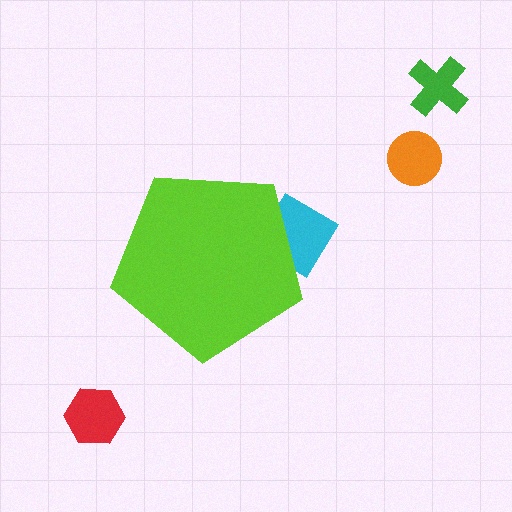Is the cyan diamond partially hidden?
Yes, the cyan diamond is partially hidden behind the lime pentagon.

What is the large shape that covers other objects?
A lime pentagon.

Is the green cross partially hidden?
No, the green cross is fully visible.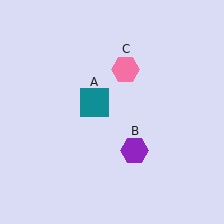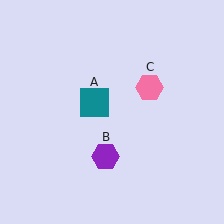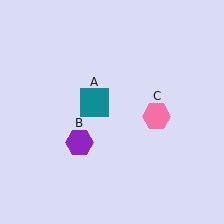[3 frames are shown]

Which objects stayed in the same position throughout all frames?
Teal square (object A) remained stationary.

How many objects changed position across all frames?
2 objects changed position: purple hexagon (object B), pink hexagon (object C).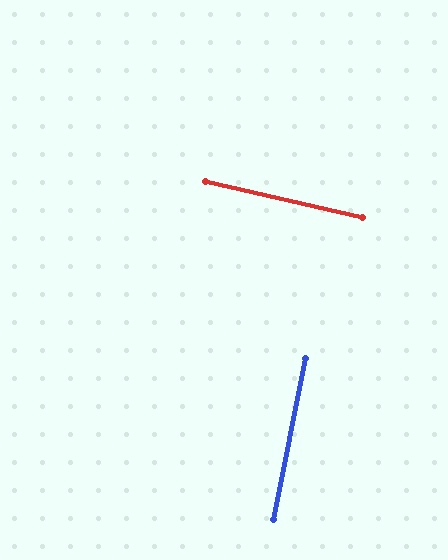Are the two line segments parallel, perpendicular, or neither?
Perpendicular — they meet at approximately 88°.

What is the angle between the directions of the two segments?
Approximately 88 degrees.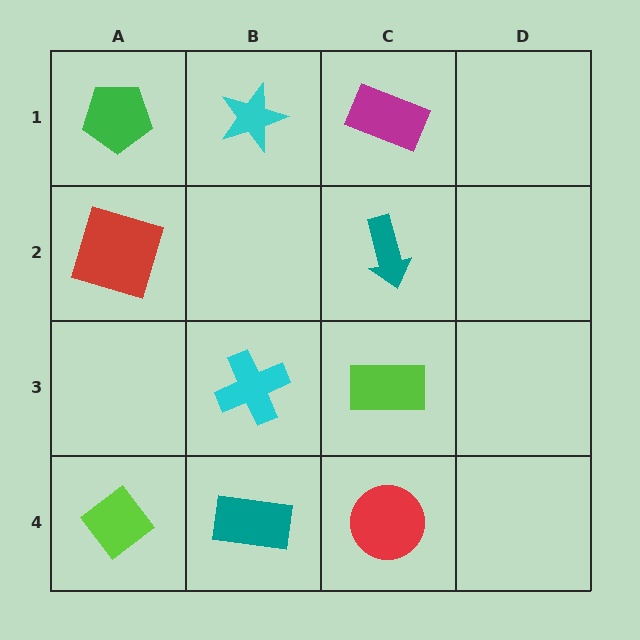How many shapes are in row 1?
3 shapes.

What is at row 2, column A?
A red square.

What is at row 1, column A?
A green pentagon.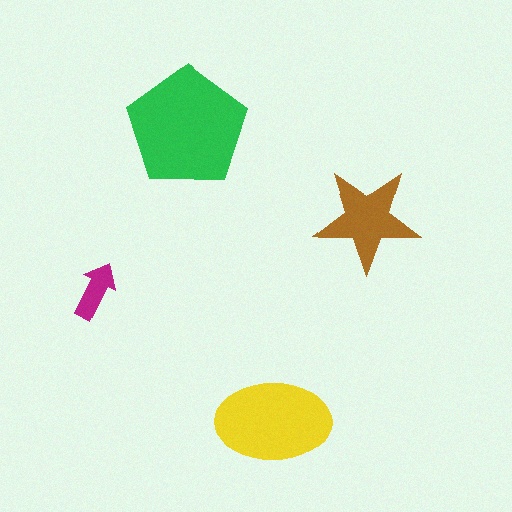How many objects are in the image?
There are 4 objects in the image.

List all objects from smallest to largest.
The magenta arrow, the brown star, the yellow ellipse, the green pentagon.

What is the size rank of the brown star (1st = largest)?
3rd.